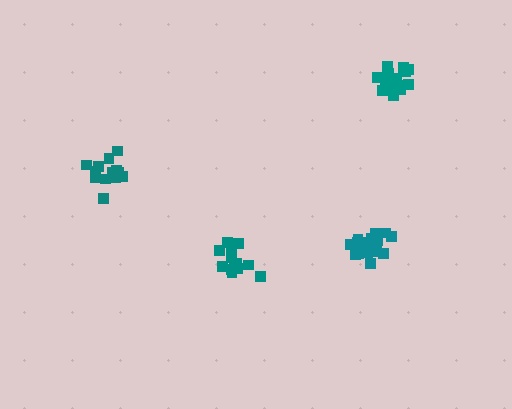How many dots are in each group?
Group 1: 13 dots, Group 2: 14 dots, Group 3: 18 dots, Group 4: 18 dots (63 total).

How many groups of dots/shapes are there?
There are 4 groups.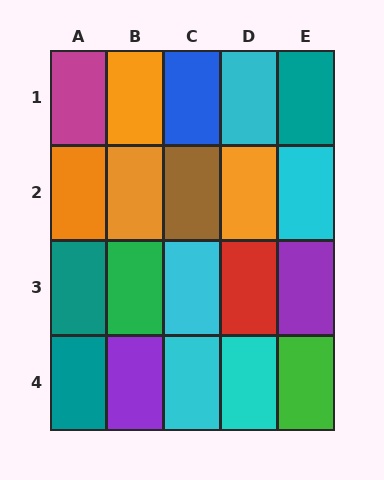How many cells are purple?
2 cells are purple.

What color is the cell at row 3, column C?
Cyan.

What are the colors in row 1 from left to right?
Magenta, orange, blue, cyan, teal.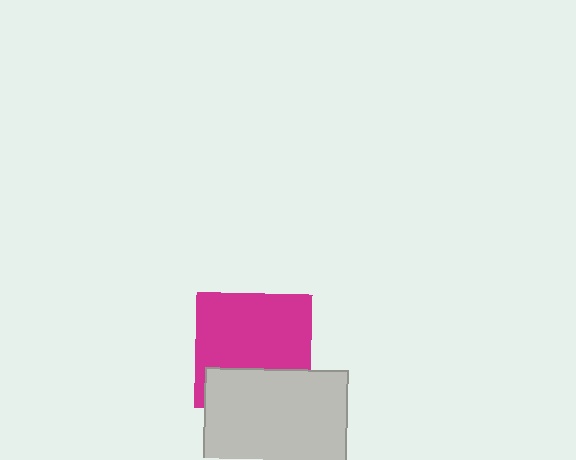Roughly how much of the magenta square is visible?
Most of it is visible (roughly 68%).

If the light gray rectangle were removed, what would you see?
You would see the complete magenta square.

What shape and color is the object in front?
The object in front is a light gray rectangle.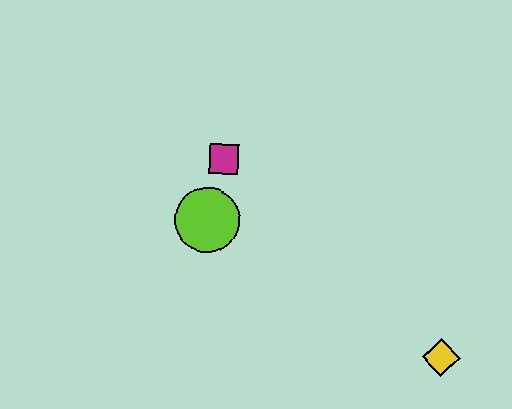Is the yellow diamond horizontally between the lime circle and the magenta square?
No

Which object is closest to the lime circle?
The magenta square is closest to the lime circle.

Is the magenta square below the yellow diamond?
No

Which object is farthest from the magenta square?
The yellow diamond is farthest from the magenta square.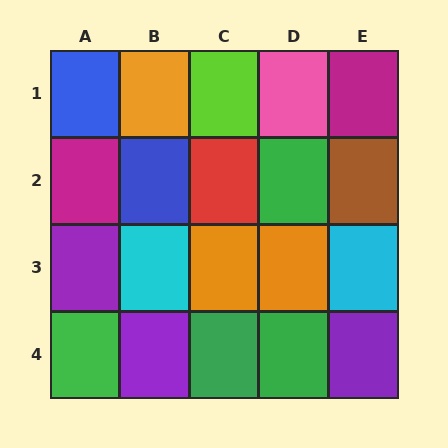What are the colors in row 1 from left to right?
Blue, orange, lime, pink, magenta.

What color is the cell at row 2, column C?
Red.